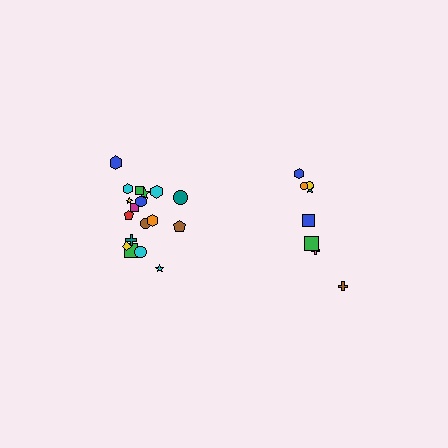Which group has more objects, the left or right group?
The left group.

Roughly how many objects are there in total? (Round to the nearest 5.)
Roughly 25 objects in total.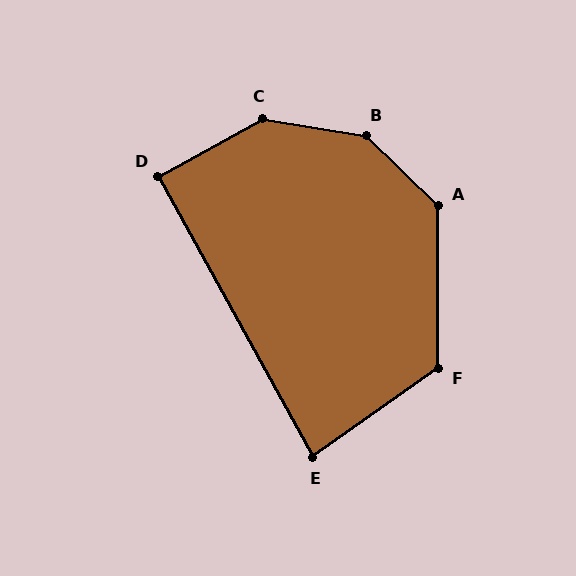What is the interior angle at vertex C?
Approximately 142 degrees (obtuse).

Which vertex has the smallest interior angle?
E, at approximately 84 degrees.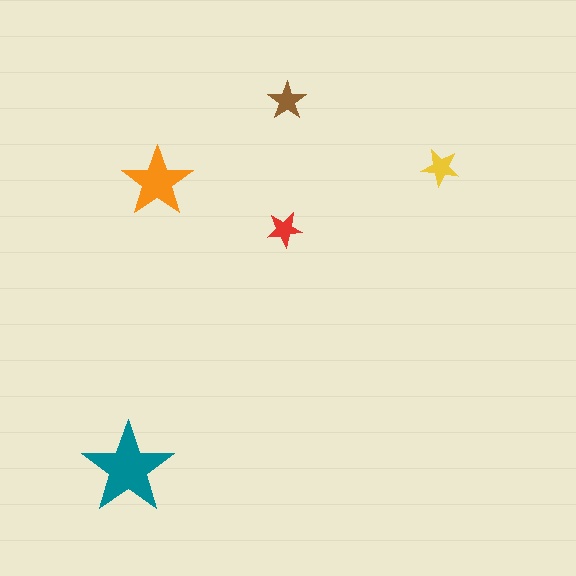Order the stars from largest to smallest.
the teal one, the orange one, the brown one, the yellow one, the red one.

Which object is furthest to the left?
The teal star is leftmost.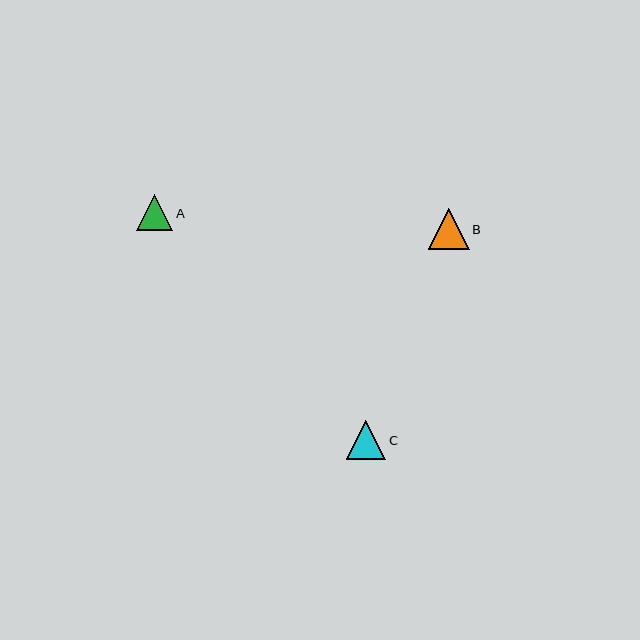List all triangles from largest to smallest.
From largest to smallest: B, C, A.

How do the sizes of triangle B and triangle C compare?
Triangle B and triangle C are approximately the same size.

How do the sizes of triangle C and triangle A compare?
Triangle C and triangle A are approximately the same size.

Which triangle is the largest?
Triangle B is the largest with a size of approximately 41 pixels.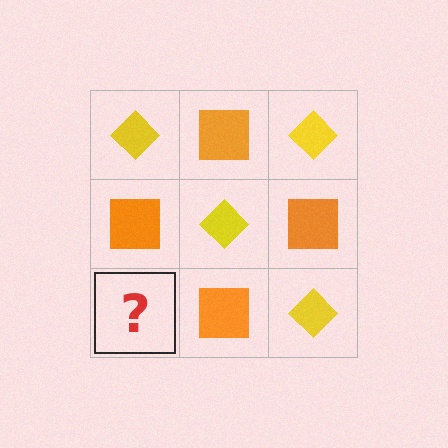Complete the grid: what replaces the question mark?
The question mark should be replaced with a yellow diamond.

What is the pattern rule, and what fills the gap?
The rule is that it alternates yellow diamond and orange square in a checkerboard pattern. The gap should be filled with a yellow diamond.